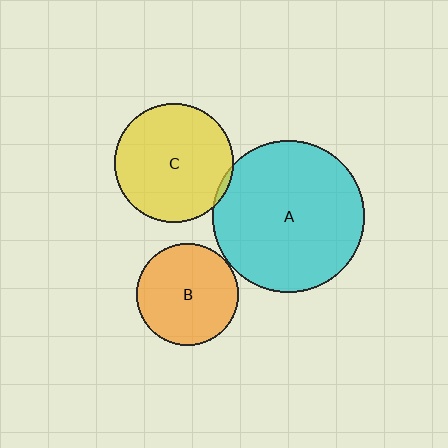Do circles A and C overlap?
Yes.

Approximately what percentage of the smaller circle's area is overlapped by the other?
Approximately 5%.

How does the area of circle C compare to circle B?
Approximately 1.4 times.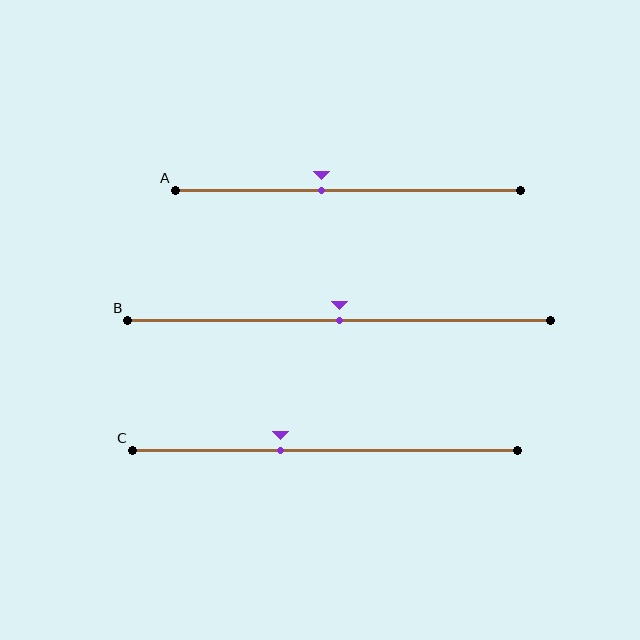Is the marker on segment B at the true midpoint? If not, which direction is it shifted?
Yes, the marker on segment B is at the true midpoint.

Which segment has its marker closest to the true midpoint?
Segment B has its marker closest to the true midpoint.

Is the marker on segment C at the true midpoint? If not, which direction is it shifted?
No, the marker on segment C is shifted to the left by about 11% of the segment length.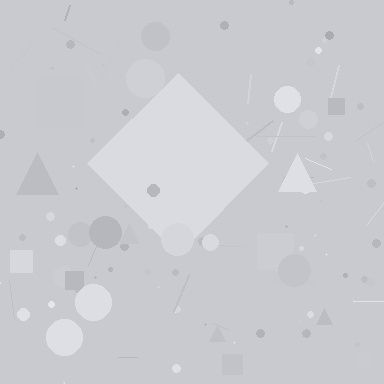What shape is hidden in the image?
A diamond is hidden in the image.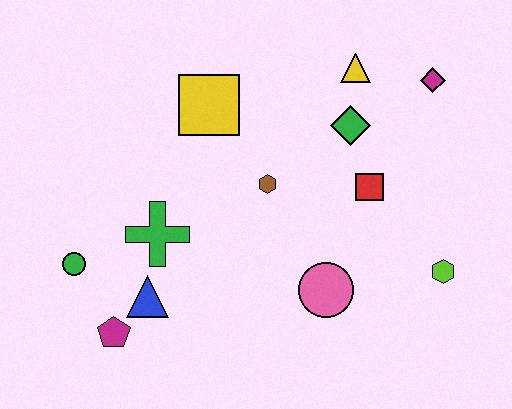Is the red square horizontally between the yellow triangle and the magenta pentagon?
No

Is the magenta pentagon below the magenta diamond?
Yes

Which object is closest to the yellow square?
The brown hexagon is closest to the yellow square.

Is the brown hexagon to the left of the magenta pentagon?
No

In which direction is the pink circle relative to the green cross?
The pink circle is to the right of the green cross.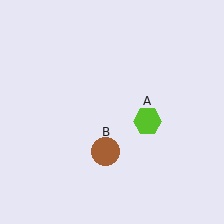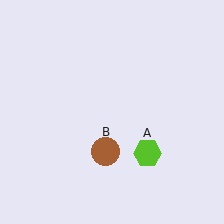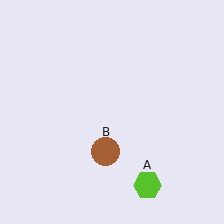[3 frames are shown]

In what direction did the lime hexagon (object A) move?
The lime hexagon (object A) moved down.